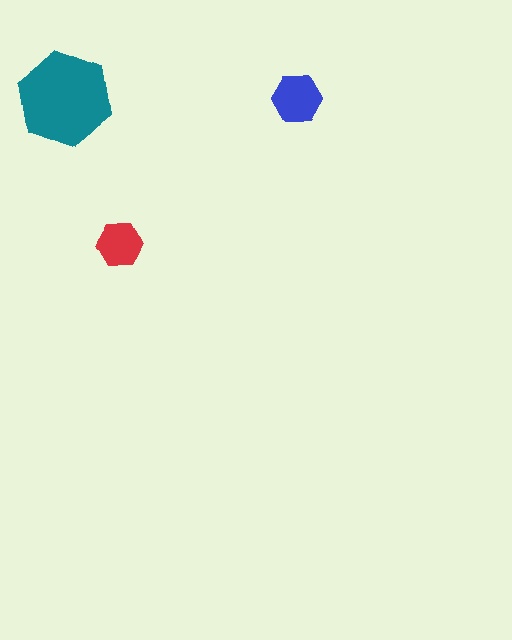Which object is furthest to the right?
The blue hexagon is rightmost.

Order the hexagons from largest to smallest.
the teal one, the blue one, the red one.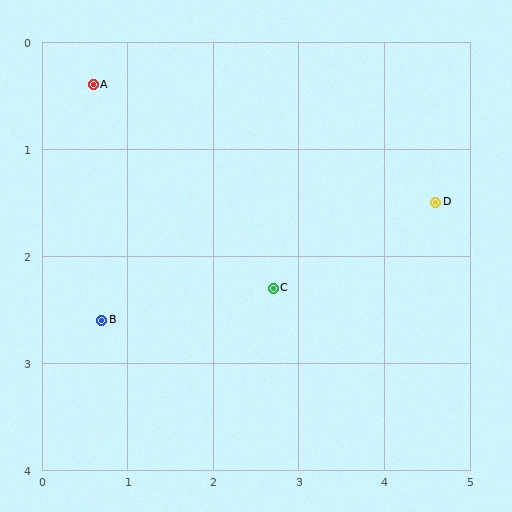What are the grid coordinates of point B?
Point B is at approximately (0.7, 2.6).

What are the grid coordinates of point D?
Point D is at approximately (4.6, 1.5).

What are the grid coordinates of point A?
Point A is at approximately (0.6, 0.4).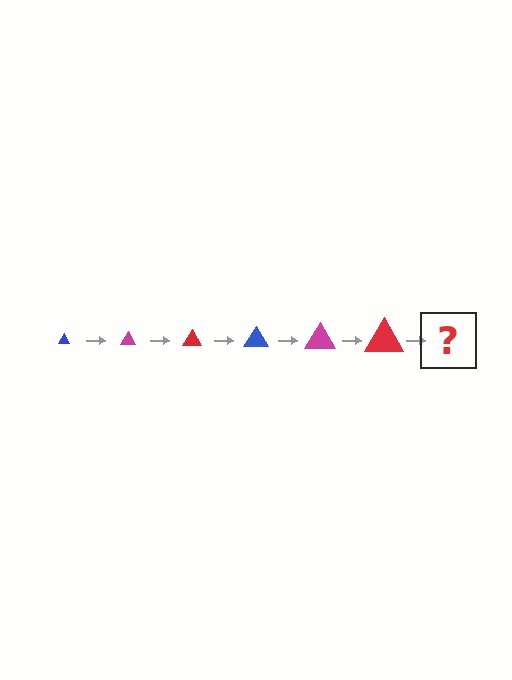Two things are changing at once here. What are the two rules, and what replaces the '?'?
The two rules are that the triangle grows larger each step and the color cycles through blue, magenta, and red. The '?' should be a blue triangle, larger than the previous one.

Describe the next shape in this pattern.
It should be a blue triangle, larger than the previous one.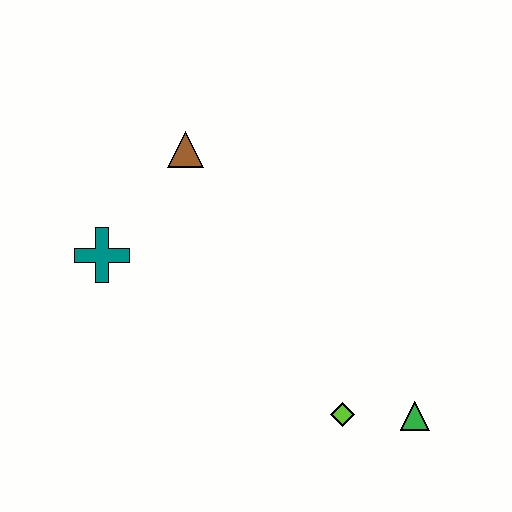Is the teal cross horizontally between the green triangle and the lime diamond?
No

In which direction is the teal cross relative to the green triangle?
The teal cross is to the left of the green triangle.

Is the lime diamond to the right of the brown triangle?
Yes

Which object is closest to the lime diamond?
The green triangle is closest to the lime diamond.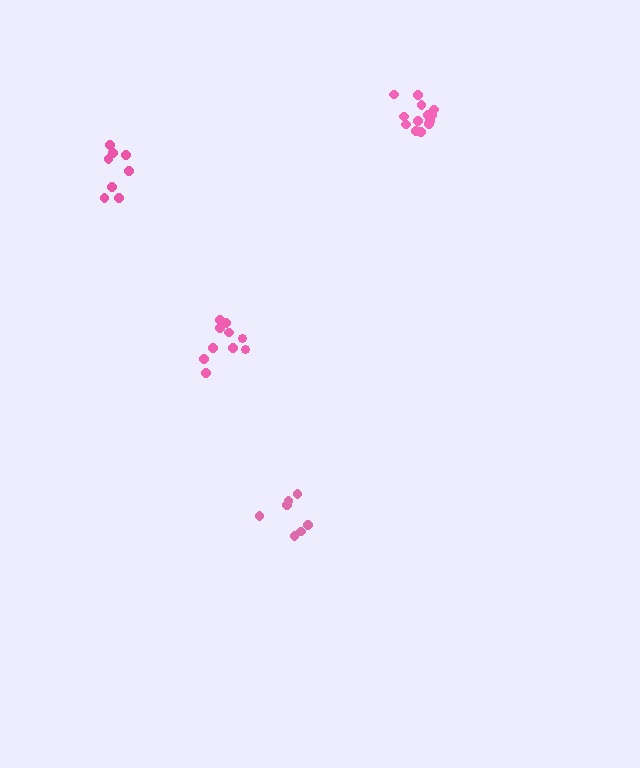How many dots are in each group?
Group 1: 7 dots, Group 2: 10 dots, Group 3: 13 dots, Group 4: 8 dots (38 total).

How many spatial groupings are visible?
There are 4 spatial groupings.